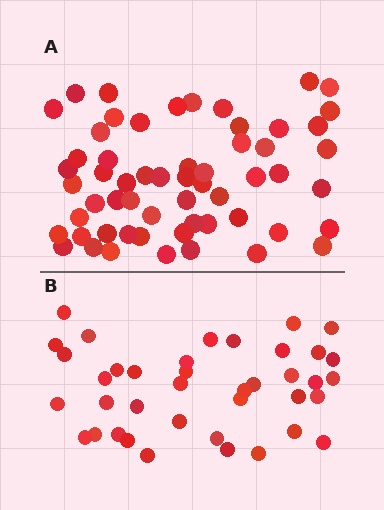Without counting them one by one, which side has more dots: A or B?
Region A (the top region) has more dots.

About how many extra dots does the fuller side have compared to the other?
Region A has approximately 20 more dots than region B.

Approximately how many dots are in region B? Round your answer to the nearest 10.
About 40 dots. (The exact count is 39, which rounds to 40.)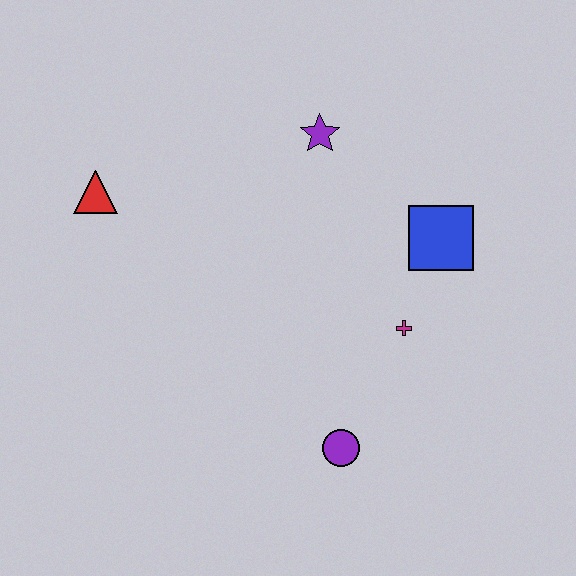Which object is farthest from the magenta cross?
The red triangle is farthest from the magenta cross.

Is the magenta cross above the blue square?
No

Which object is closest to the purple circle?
The magenta cross is closest to the purple circle.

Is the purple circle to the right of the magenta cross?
No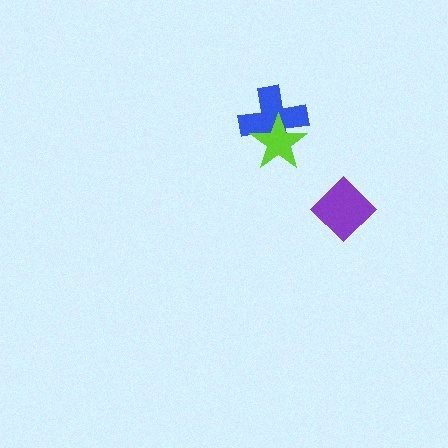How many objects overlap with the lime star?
1 object overlaps with the lime star.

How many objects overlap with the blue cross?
1 object overlaps with the blue cross.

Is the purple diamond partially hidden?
No, no other shape covers it.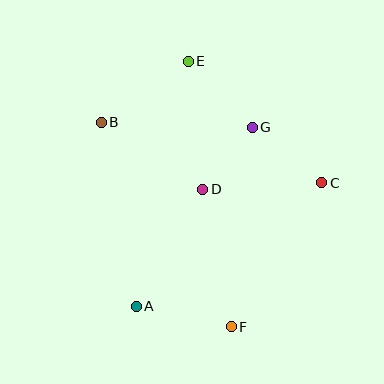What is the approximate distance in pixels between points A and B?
The distance between A and B is approximately 187 pixels.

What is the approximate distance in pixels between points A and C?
The distance between A and C is approximately 223 pixels.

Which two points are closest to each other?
Points D and G are closest to each other.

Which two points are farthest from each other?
Points E and F are farthest from each other.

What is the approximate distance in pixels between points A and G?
The distance between A and G is approximately 214 pixels.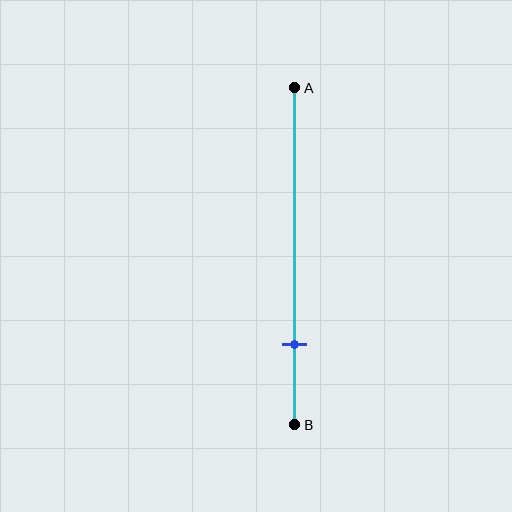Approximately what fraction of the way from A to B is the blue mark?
The blue mark is approximately 75% of the way from A to B.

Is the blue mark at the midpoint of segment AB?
No, the mark is at about 75% from A, not at the 50% midpoint.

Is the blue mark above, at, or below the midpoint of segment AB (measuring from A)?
The blue mark is below the midpoint of segment AB.